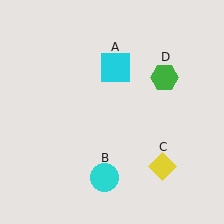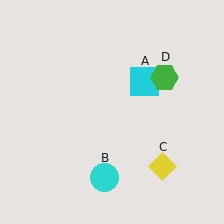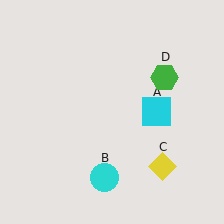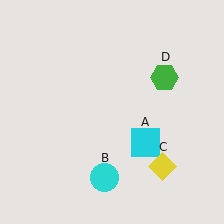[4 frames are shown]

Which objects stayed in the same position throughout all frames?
Cyan circle (object B) and yellow diamond (object C) and green hexagon (object D) remained stationary.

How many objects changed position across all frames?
1 object changed position: cyan square (object A).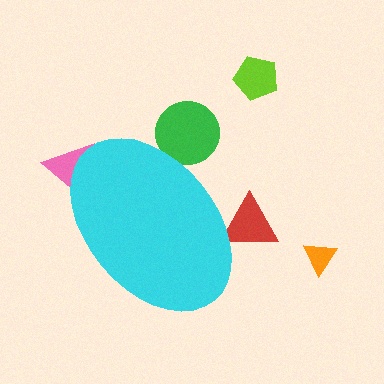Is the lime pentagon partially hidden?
No, the lime pentagon is fully visible.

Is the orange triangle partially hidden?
No, the orange triangle is fully visible.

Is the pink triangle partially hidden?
Yes, the pink triangle is partially hidden behind the cyan ellipse.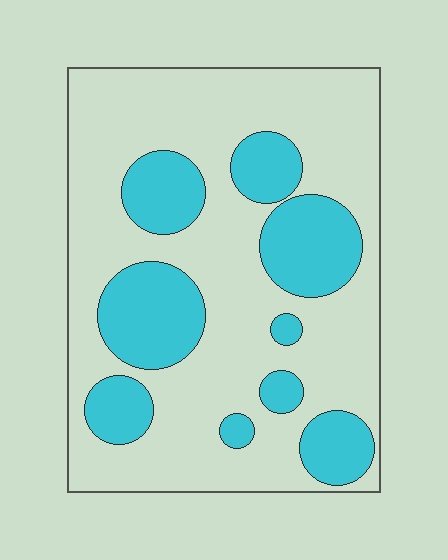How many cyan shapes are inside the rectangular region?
9.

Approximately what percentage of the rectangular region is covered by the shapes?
Approximately 30%.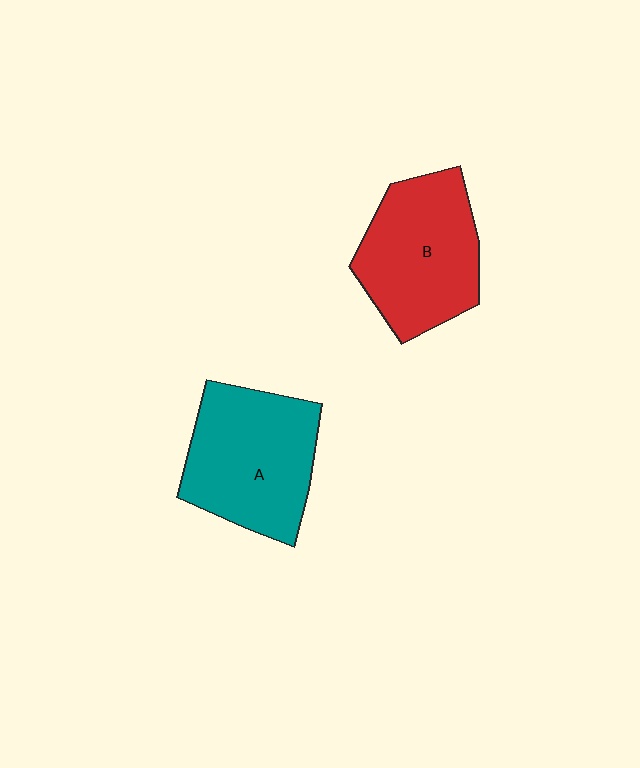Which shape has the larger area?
Shape A (teal).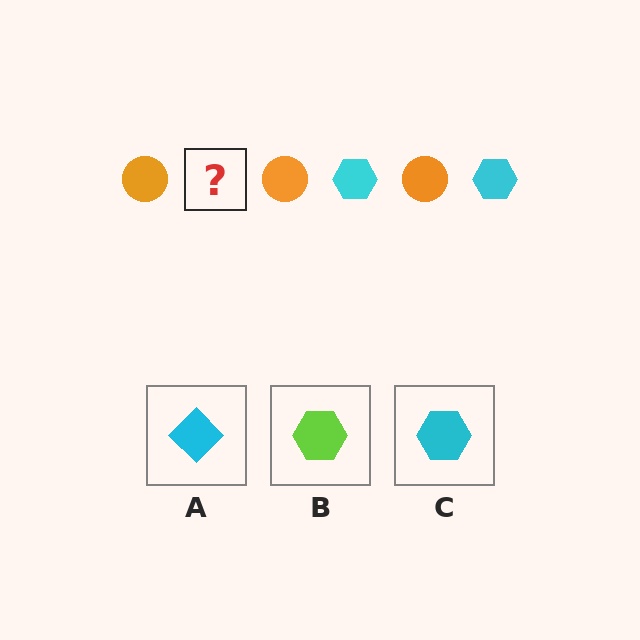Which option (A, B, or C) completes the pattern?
C.